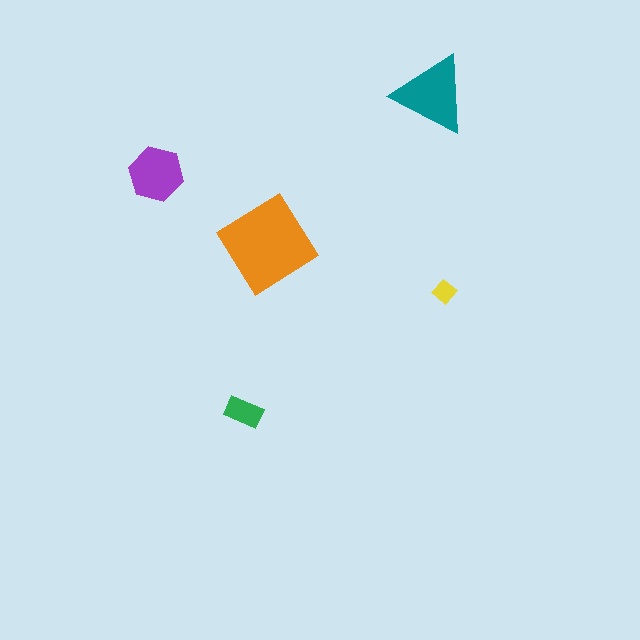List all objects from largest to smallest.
The orange diamond, the teal triangle, the purple hexagon, the green rectangle, the yellow diamond.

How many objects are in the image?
There are 5 objects in the image.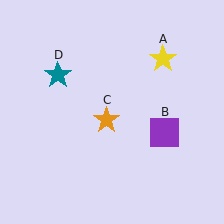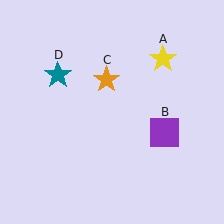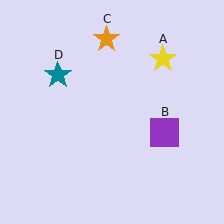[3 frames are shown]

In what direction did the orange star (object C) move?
The orange star (object C) moved up.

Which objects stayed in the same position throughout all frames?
Yellow star (object A) and purple square (object B) and teal star (object D) remained stationary.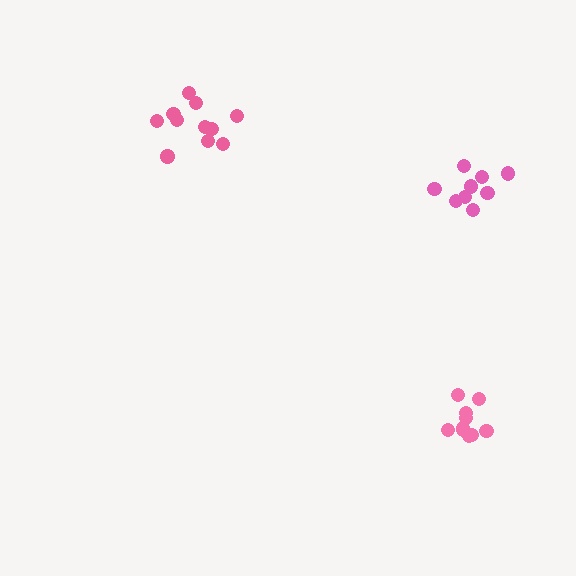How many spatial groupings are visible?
There are 3 spatial groupings.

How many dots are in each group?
Group 1: 9 dots, Group 2: 10 dots, Group 3: 11 dots (30 total).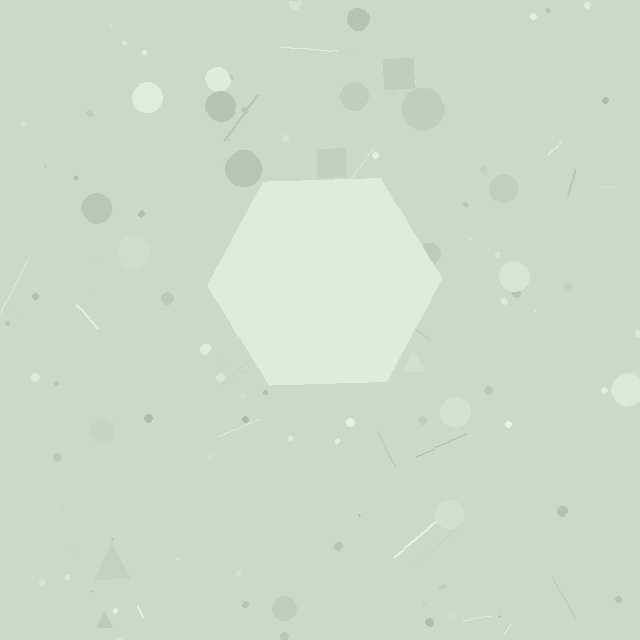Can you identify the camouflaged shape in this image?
The camouflaged shape is a hexagon.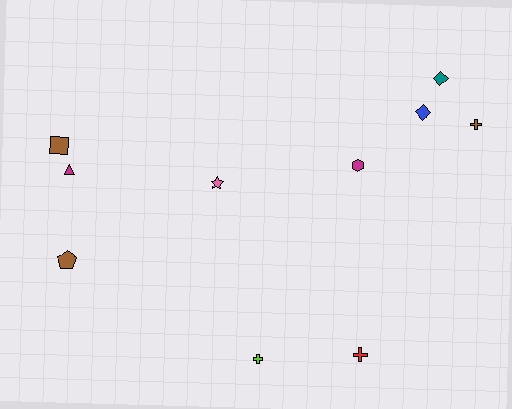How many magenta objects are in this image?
There are 2 magenta objects.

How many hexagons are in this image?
There is 1 hexagon.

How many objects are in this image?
There are 10 objects.